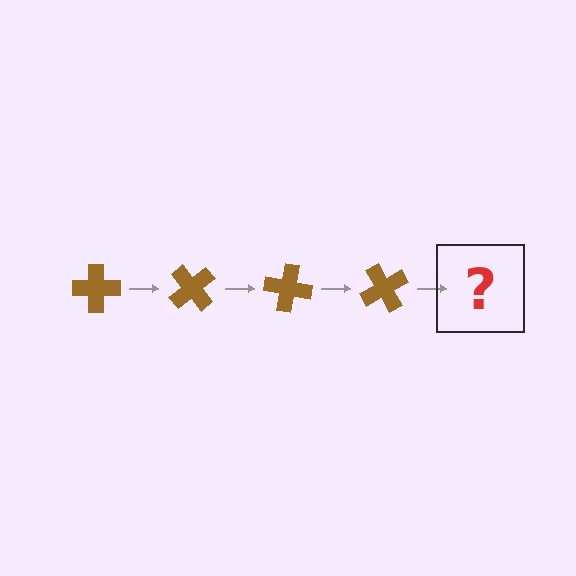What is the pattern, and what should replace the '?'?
The pattern is that the cross rotates 50 degrees each step. The '?' should be a brown cross rotated 200 degrees.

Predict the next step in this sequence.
The next step is a brown cross rotated 200 degrees.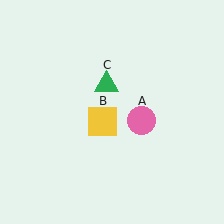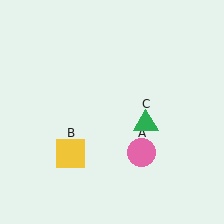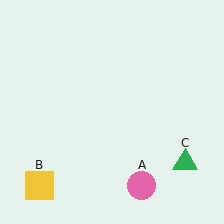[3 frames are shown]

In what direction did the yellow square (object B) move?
The yellow square (object B) moved down and to the left.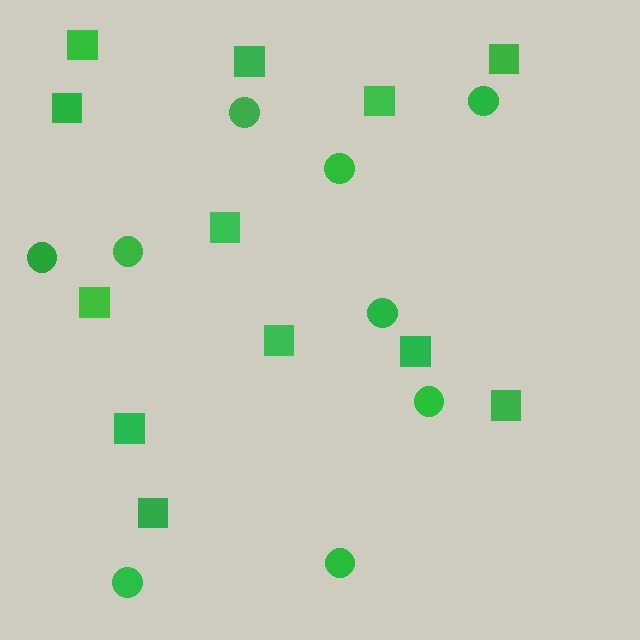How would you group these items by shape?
There are 2 groups: one group of circles (9) and one group of squares (12).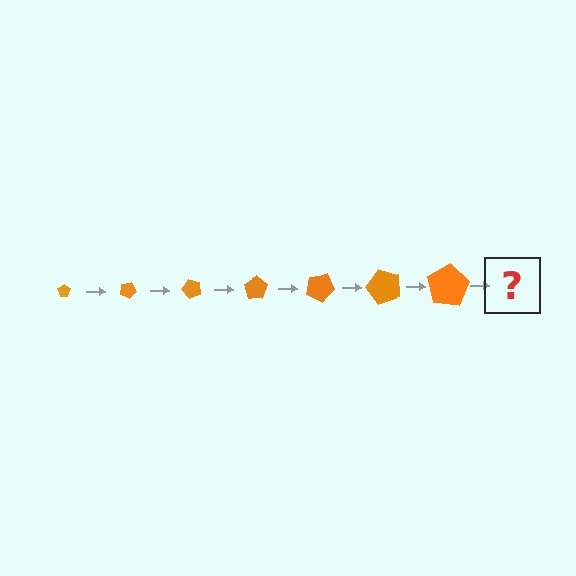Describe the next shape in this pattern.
It should be a pentagon, larger than the previous one and rotated 175 degrees from the start.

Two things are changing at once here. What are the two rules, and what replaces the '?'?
The two rules are that the pentagon grows larger each step and it rotates 25 degrees each step. The '?' should be a pentagon, larger than the previous one and rotated 175 degrees from the start.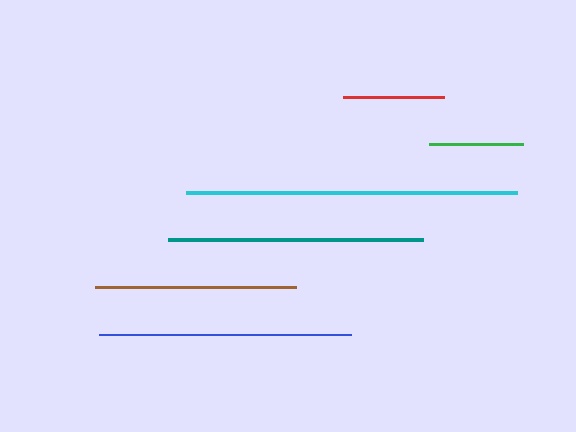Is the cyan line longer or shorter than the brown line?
The cyan line is longer than the brown line.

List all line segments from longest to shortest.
From longest to shortest: cyan, teal, blue, brown, red, green.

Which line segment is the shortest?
The green line is the shortest at approximately 94 pixels.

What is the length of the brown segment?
The brown segment is approximately 201 pixels long.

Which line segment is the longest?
The cyan line is the longest at approximately 331 pixels.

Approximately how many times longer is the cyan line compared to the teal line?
The cyan line is approximately 1.3 times the length of the teal line.